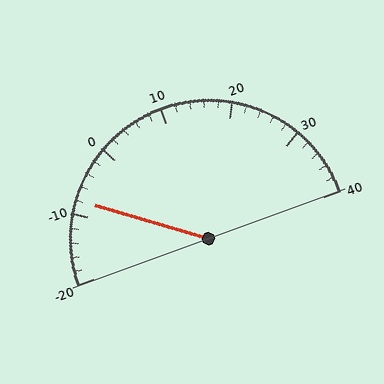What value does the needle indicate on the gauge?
The needle indicates approximately -8.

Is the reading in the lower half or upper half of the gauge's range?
The reading is in the lower half of the range (-20 to 40).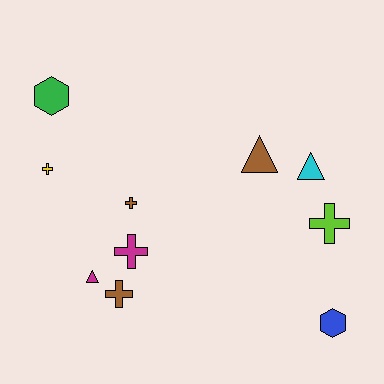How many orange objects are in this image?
There are no orange objects.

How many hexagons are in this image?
There are 2 hexagons.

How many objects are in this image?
There are 10 objects.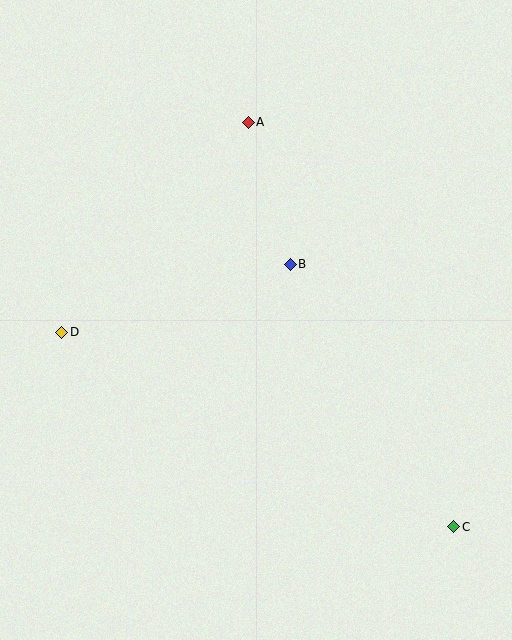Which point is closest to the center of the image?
Point B at (290, 264) is closest to the center.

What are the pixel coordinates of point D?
Point D is at (62, 332).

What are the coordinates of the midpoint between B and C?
The midpoint between B and C is at (372, 396).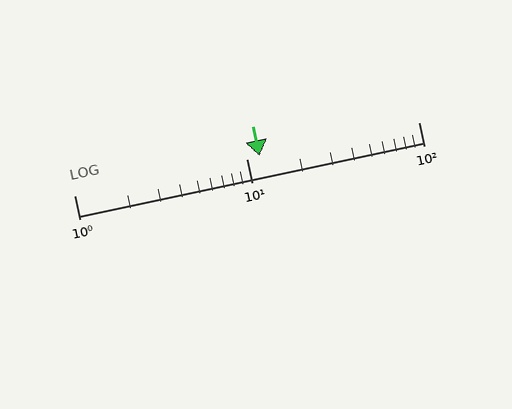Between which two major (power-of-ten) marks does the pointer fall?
The pointer is between 10 and 100.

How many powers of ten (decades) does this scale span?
The scale spans 2 decades, from 1 to 100.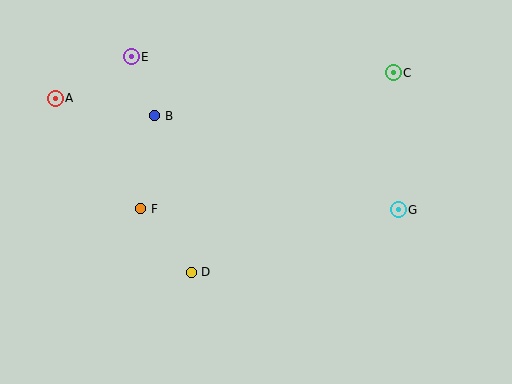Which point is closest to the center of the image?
Point D at (191, 272) is closest to the center.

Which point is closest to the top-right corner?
Point C is closest to the top-right corner.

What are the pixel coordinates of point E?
Point E is at (131, 57).